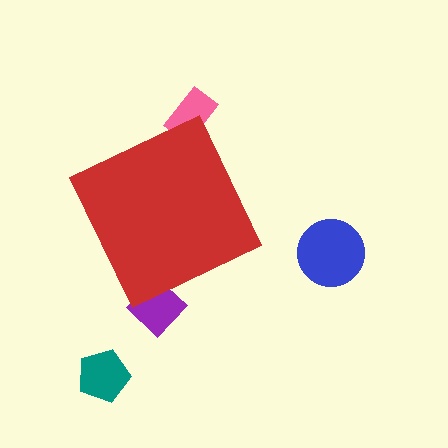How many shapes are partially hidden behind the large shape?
2 shapes are partially hidden.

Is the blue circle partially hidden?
No, the blue circle is fully visible.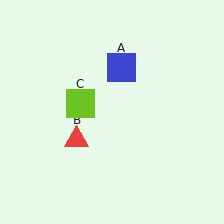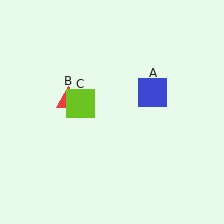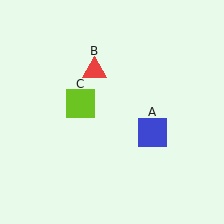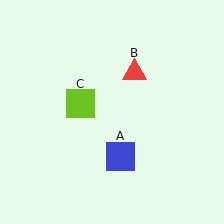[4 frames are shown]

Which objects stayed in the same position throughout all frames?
Lime square (object C) remained stationary.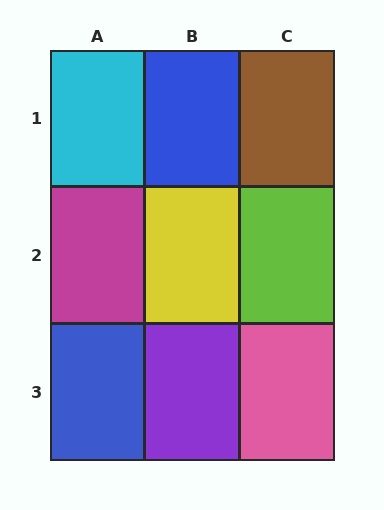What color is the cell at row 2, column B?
Yellow.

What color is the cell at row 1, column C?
Brown.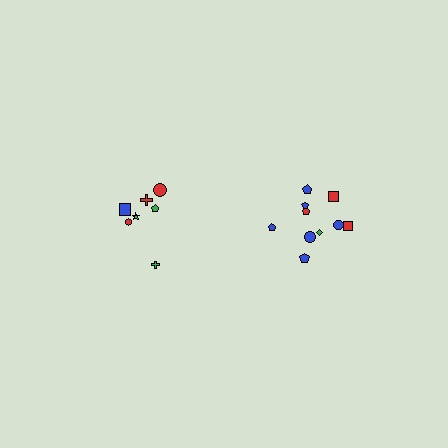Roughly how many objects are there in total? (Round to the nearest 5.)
Roughly 15 objects in total.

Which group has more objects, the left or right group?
The right group.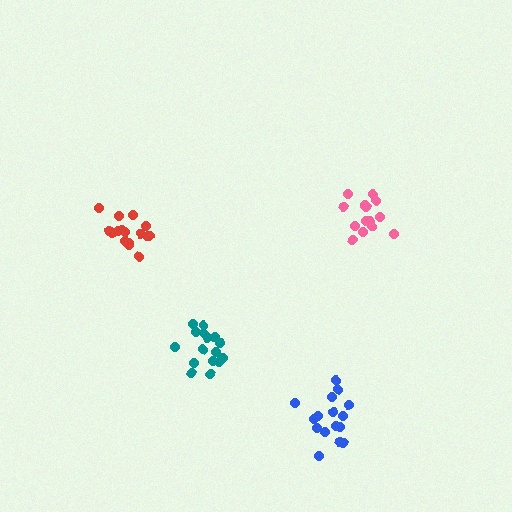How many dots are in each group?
Group 1: 16 dots, Group 2: 17 dots, Group 3: 15 dots, Group 4: 16 dots (64 total).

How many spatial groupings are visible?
There are 4 spatial groupings.